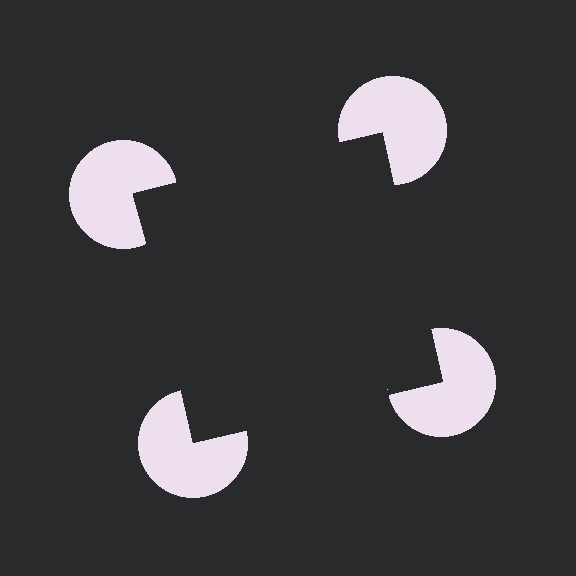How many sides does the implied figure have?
4 sides.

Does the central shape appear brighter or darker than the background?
It typically appears slightly darker than the background, even though no actual brightness change is drawn.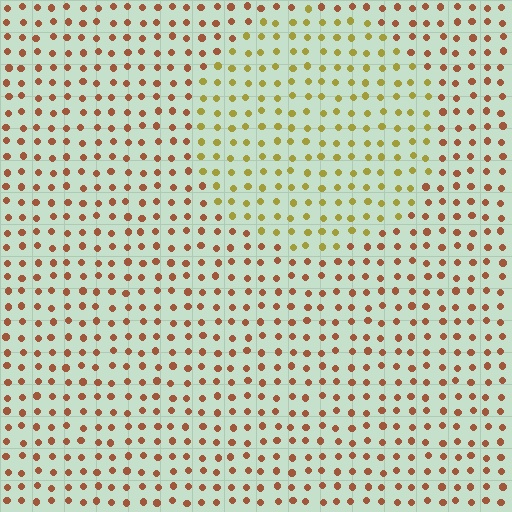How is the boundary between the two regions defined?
The boundary is defined purely by a slight shift in hue (about 41 degrees). Spacing, size, and orientation are identical on both sides.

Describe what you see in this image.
The image is filled with small brown elements in a uniform arrangement. A circle-shaped region is visible where the elements are tinted to a slightly different hue, forming a subtle color boundary.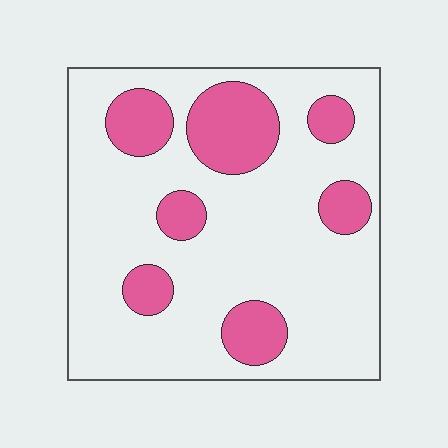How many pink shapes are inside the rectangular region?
7.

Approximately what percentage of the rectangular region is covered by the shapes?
Approximately 25%.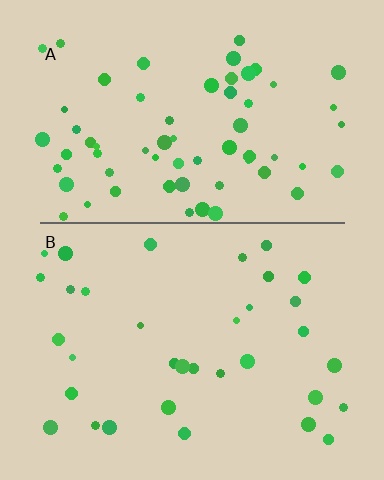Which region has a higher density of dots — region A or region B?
A (the top).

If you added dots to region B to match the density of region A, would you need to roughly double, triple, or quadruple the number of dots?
Approximately double.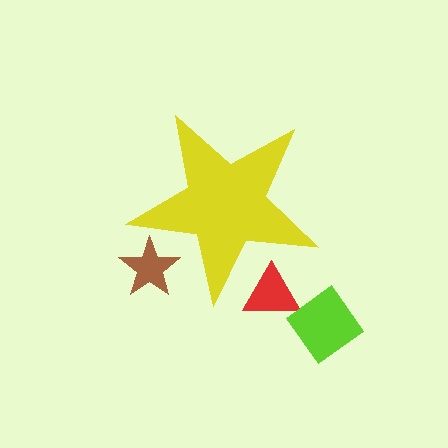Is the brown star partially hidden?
Yes, the brown star is partially hidden behind the yellow star.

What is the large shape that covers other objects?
A yellow star.